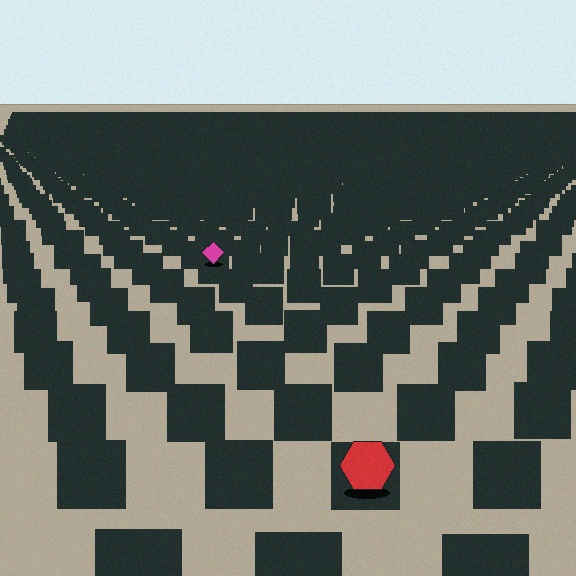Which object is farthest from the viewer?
The magenta diamond is farthest from the viewer. It appears smaller and the ground texture around it is denser.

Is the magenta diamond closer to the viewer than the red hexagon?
No. The red hexagon is closer — you can tell from the texture gradient: the ground texture is coarser near it.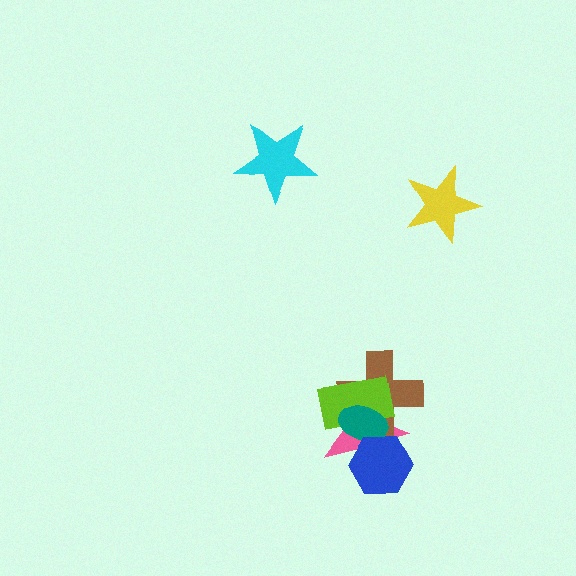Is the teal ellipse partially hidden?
Yes, it is partially covered by another shape.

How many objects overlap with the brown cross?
3 objects overlap with the brown cross.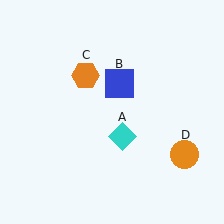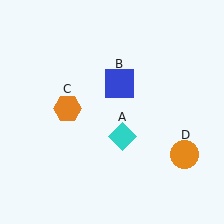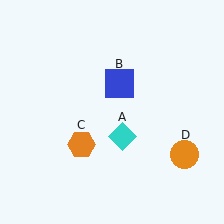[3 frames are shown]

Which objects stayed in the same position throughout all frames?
Cyan diamond (object A) and blue square (object B) and orange circle (object D) remained stationary.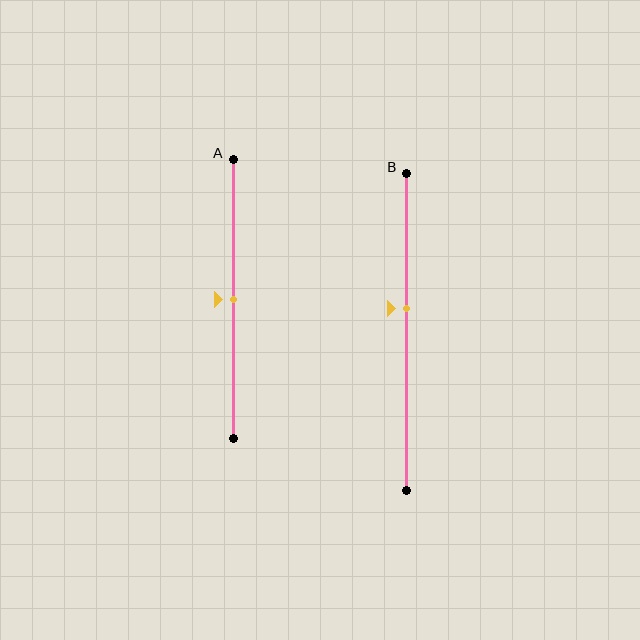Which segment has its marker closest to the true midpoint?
Segment A has its marker closest to the true midpoint.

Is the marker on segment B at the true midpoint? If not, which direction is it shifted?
No, the marker on segment B is shifted upward by about 7% of the segment length.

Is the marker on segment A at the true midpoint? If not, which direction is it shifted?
Yes, the marker on segment A is at the true midpoint.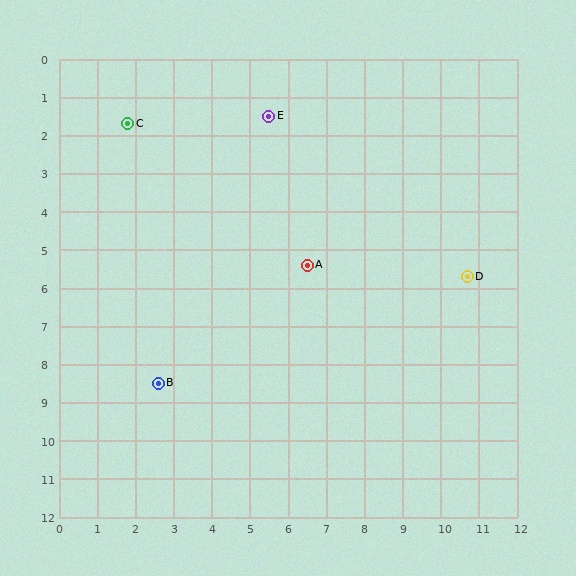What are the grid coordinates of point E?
Point E is at approximately (5.5, 1.5).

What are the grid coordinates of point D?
Point D is at approximately (10.7, 5.7).